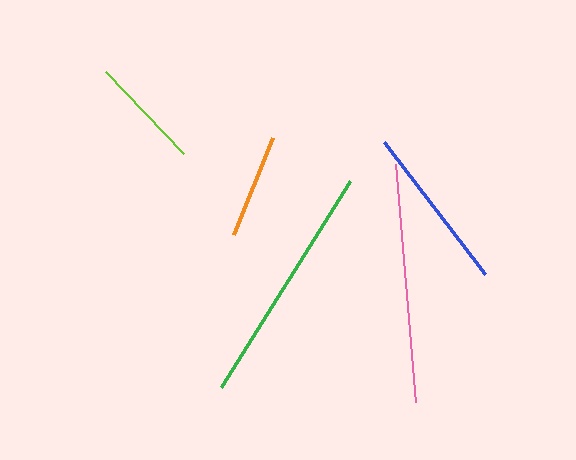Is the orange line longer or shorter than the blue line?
The blue line is longer than the orange line.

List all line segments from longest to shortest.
From longest to shortest: green, pink, blue, lime, orange.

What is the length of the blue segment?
The blue segment is approximately 166 pixels long.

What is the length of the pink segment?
The pink segment is approximately 240 pixels long.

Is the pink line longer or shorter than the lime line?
The pink line is longer than the lime line.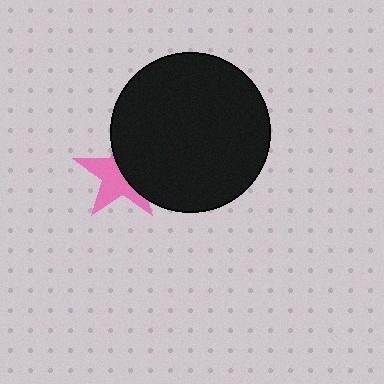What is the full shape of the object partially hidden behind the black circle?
The partially hidden object is a pink star.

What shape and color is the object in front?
The object in front is a black circle.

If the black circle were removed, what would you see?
You would see the complete pink star.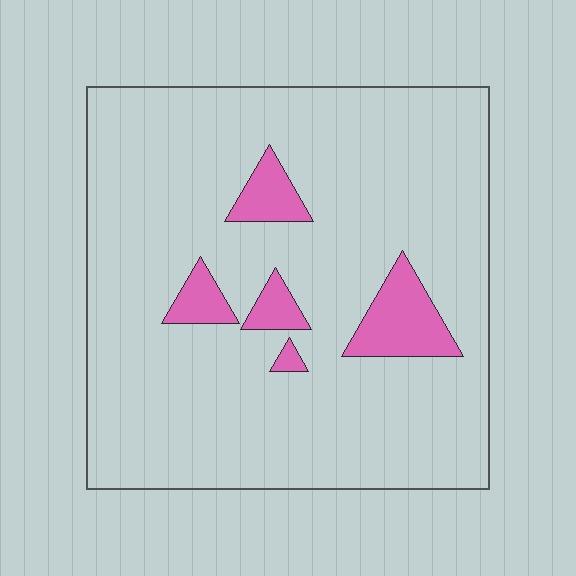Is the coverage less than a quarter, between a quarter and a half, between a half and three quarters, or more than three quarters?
Less than a quarter.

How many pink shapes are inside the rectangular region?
5.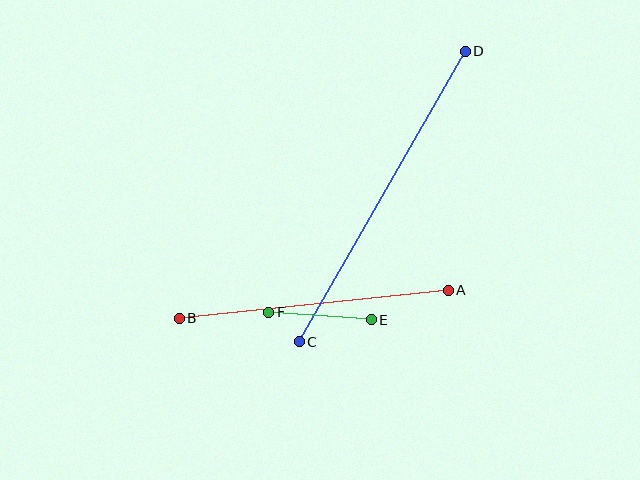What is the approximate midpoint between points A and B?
The midpoint is at approximately (314, 304) pixels.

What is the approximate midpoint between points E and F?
The midpoint is at approximately (320, 316) pixels.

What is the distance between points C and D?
The distance is approximately 335 pixels.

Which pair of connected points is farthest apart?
Points C and D are farthest apart.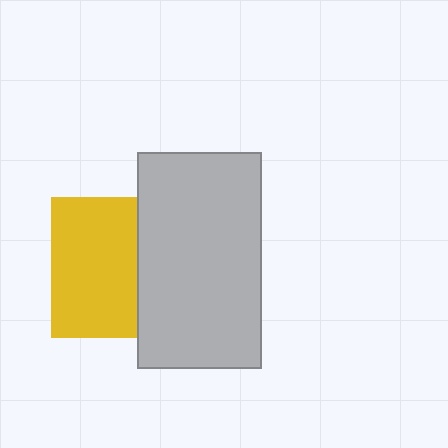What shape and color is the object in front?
The object in front is a light gray rectangle.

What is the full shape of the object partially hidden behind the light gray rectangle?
The partially hidden object is a yellow square.